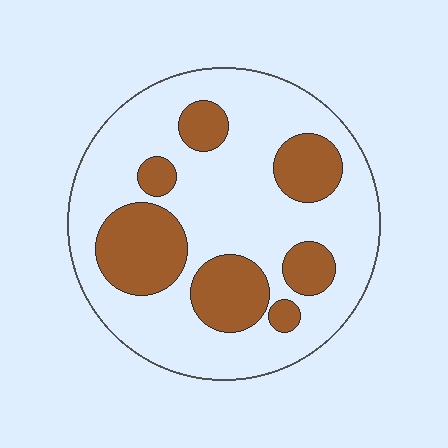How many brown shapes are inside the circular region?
7.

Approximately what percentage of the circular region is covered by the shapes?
Approximately 30%.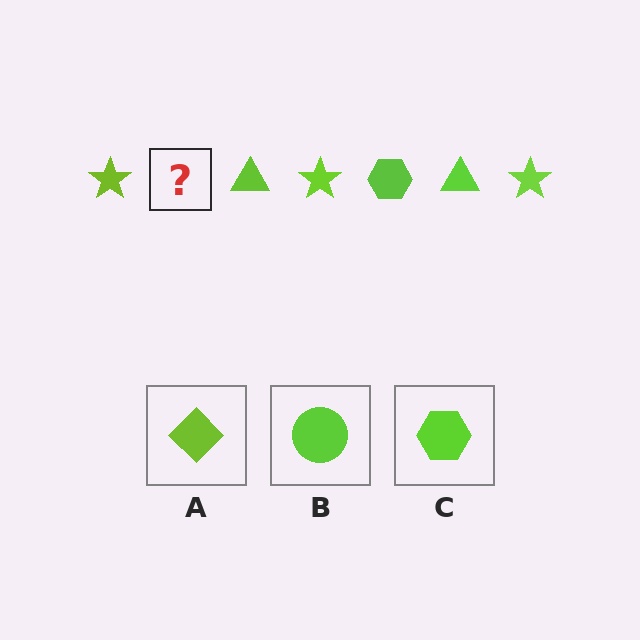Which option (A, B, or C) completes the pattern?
C.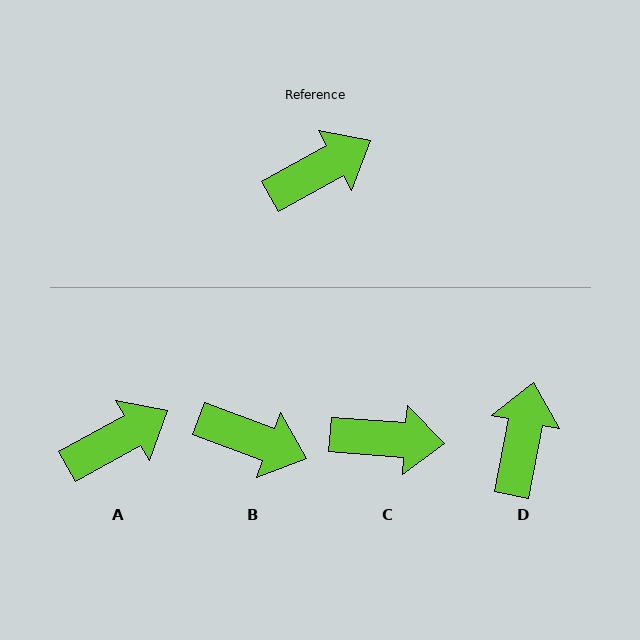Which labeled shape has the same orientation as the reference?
A.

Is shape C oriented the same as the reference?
No, it is off by about 33 degrees.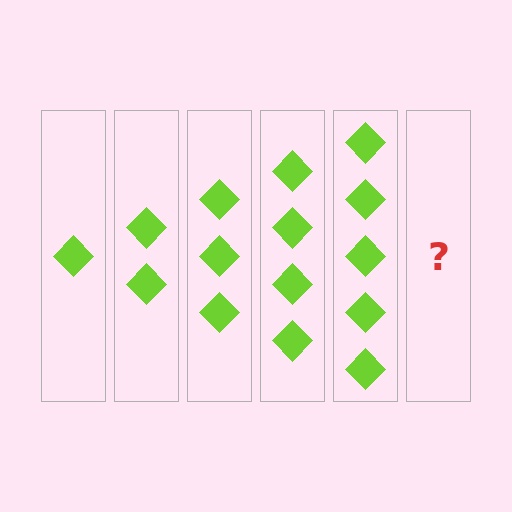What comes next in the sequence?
The next element should be 6 diamonds.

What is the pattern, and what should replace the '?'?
The pattern is that each step adds one more diamond. The '?' should be 6 diamonds.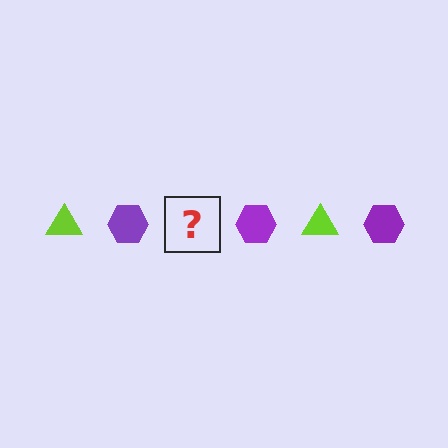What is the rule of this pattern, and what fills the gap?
The rule is that the pattern alternates between lime triangle and purple hexagon. The gap should be filled with a lime triangle.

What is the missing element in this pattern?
The missing element is a lime triangle.